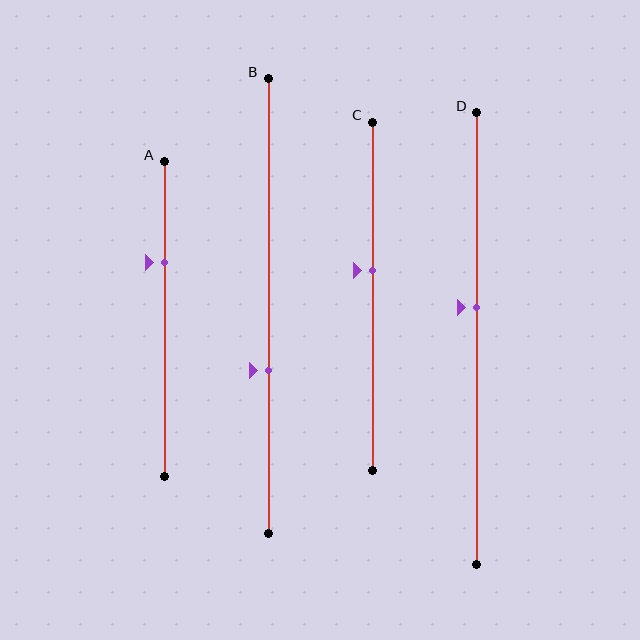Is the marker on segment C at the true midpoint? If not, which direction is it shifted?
No, the marker on segment C is shifted upward by about 8% of the segment length.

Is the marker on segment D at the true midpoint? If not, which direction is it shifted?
No, the marker on segment D is shifted upward by about 7% of the segment length.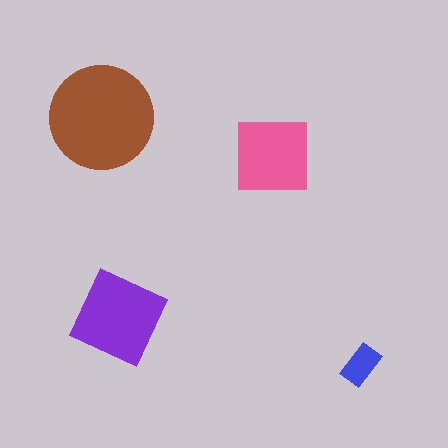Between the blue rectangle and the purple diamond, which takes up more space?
The purple diamond.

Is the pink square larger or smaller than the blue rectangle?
Larger.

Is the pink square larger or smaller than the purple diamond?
Smaller.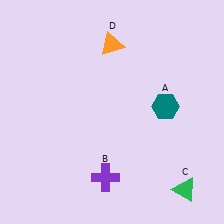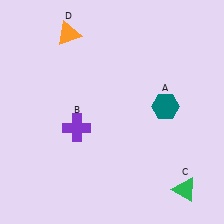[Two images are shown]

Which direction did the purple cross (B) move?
The purple cross (B) moved up.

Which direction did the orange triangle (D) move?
The orange triangle (D) moved left.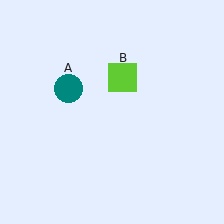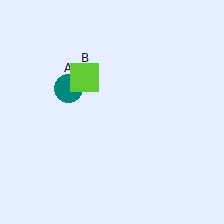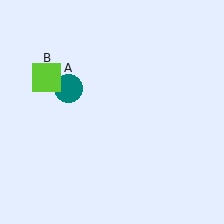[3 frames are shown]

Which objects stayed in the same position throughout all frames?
Teal circle (object A) remained stationary.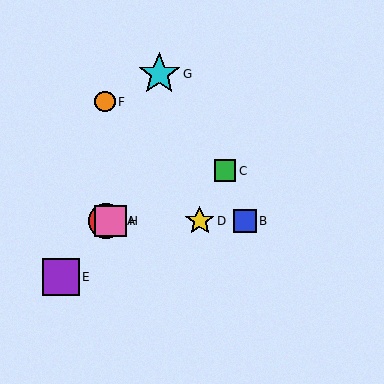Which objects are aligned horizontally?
Objects A, B, D, H are aligned horizontally.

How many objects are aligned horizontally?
4 objects (A, B, D, H) are aligned horizontally.